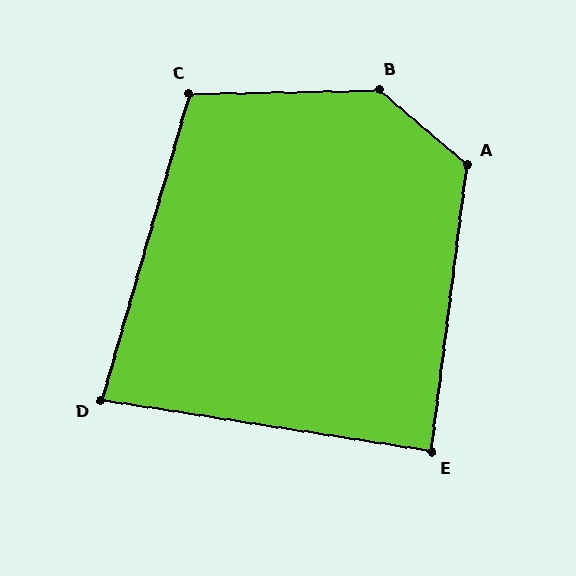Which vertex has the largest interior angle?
B, at approximately 139 degrees.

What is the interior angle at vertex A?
Approximately 123 degrees (obtuse).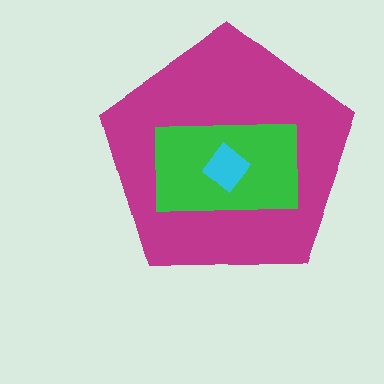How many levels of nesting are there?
3.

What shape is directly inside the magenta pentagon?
The green rectangle.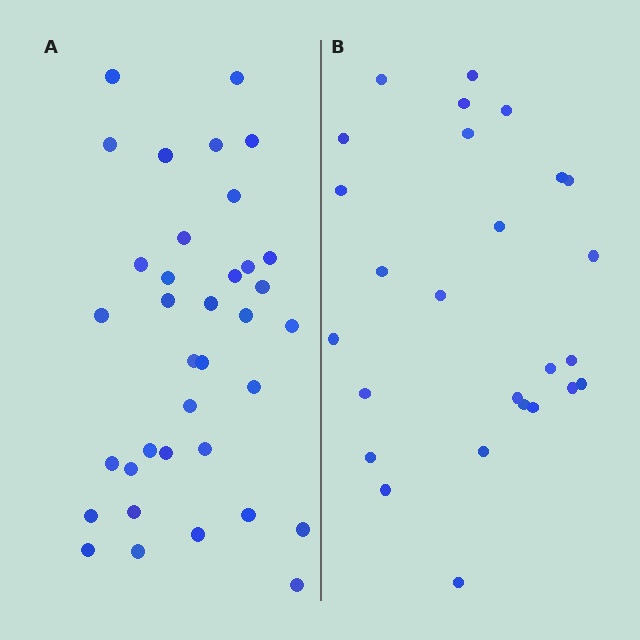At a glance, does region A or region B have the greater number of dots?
Region A (the left region) has more dots.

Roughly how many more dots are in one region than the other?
Region A has roughly 10 or so more dots than region B.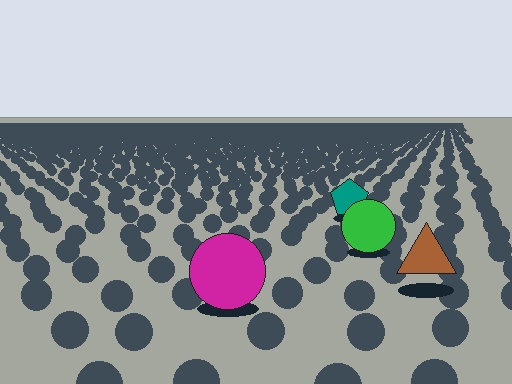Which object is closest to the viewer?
The magenta circle is closest. The texture marks near it are larger and more spread out.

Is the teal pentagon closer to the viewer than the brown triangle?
No. The brown triangle is closer — you can tell from the texture gradient: the ground texture is coarser near it.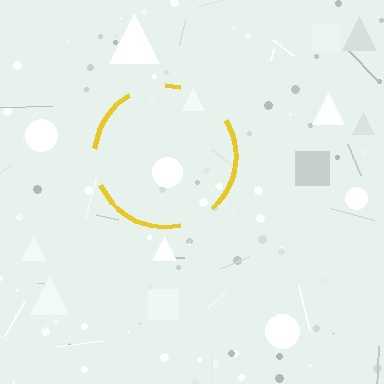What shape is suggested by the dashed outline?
The dashed outline suggests a circle.